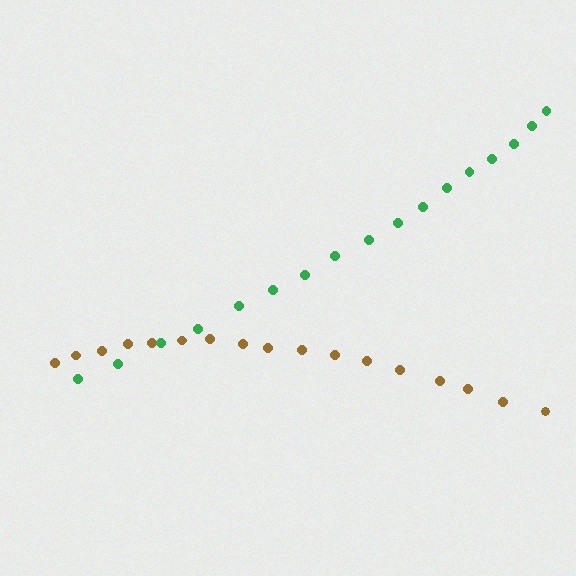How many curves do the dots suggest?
There are 2 distinct paths.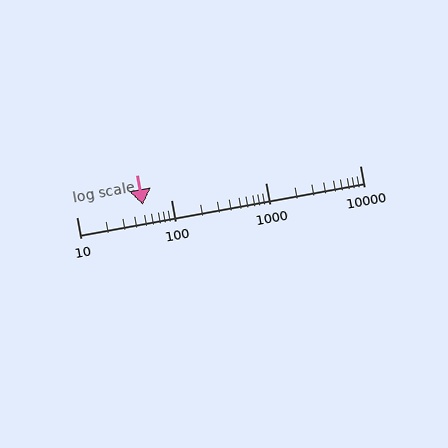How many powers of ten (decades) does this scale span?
The scale spans 3 decades, from 10 to 10000.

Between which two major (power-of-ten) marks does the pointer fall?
The pointer is between 10 and 100.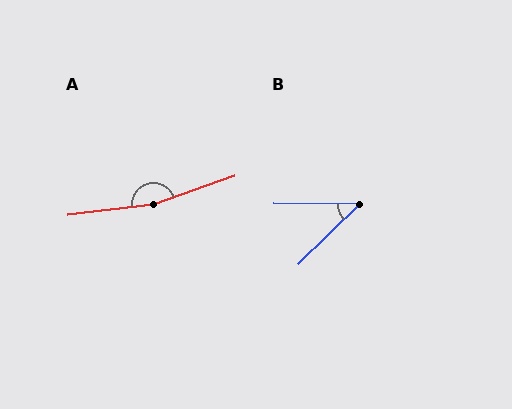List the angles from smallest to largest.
B (44°), A (167°).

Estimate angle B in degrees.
Approximately 44 degrees.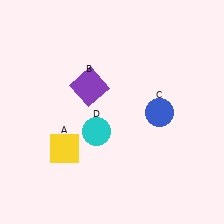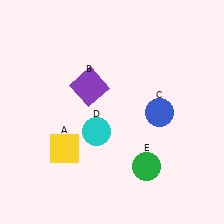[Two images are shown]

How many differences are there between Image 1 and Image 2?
There is 1 difference between the two images.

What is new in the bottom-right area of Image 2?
A green circle (E) was added in the bottom-right area of Image 2.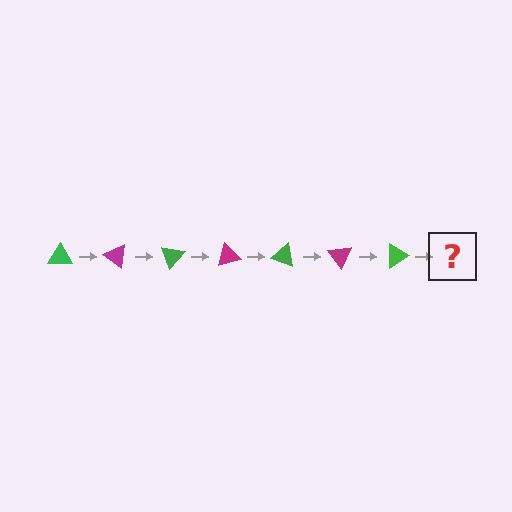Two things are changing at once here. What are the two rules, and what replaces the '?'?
The two rules are that it rotates 35 degrees each step and the color cycles through green and magenta. The '?' should be a magenta triangle, rotated 245 degrees from the start.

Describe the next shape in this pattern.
It should be a magenta triangle, rotated 245 degrees from the start.